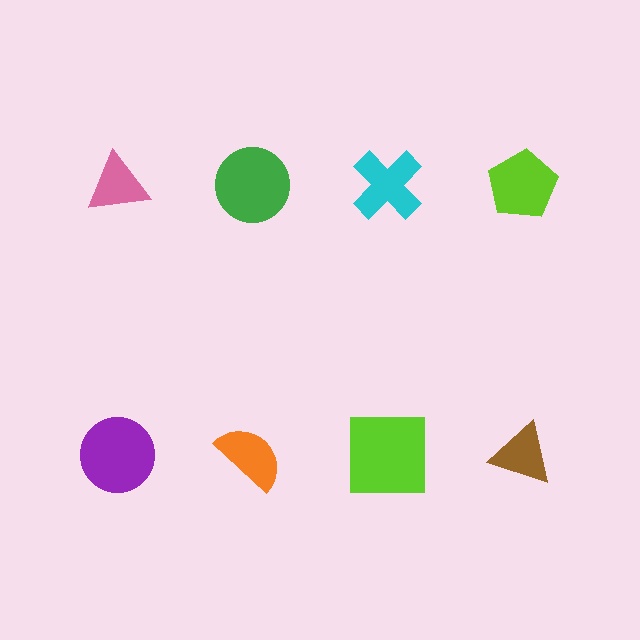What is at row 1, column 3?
A cyan cross.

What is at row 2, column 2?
An orange semicircle.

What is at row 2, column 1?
A purple circle.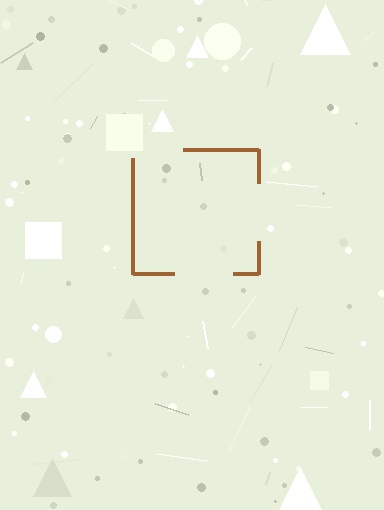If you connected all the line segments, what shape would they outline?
They would outline a square.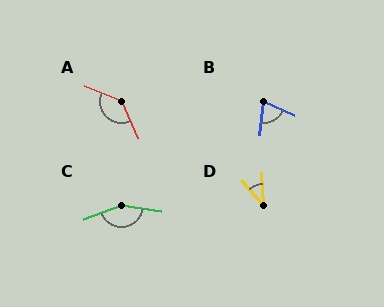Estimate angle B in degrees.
Approximately 74 degrees.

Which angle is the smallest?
D, at approximately 39 degrees.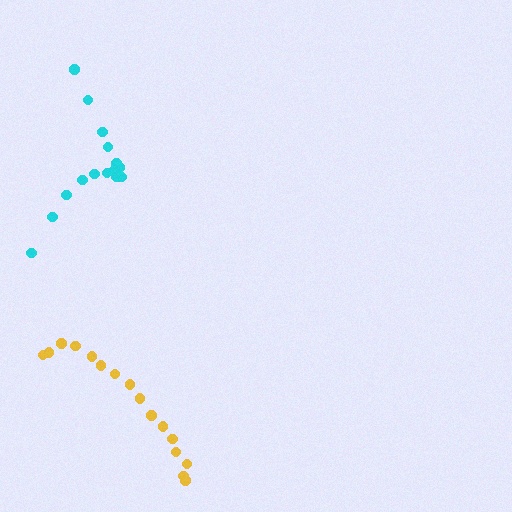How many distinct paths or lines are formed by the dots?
There are 2 distinct paths.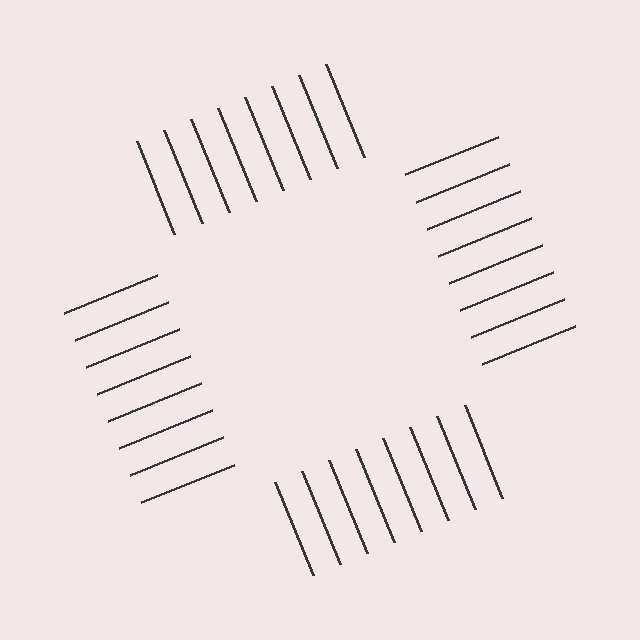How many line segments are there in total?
32 — 8 along each of the 4 edges.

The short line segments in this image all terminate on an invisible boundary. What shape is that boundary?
An illusory square — the line segments terminate on its edges but no continuous stroke is drawn.